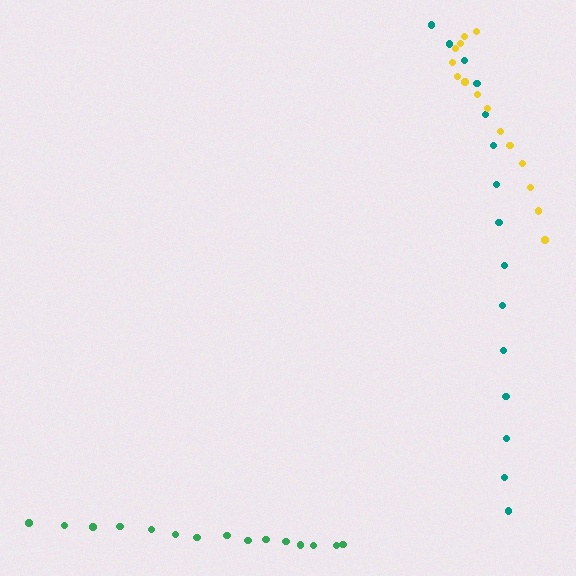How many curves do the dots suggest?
There are 3 distinct paths.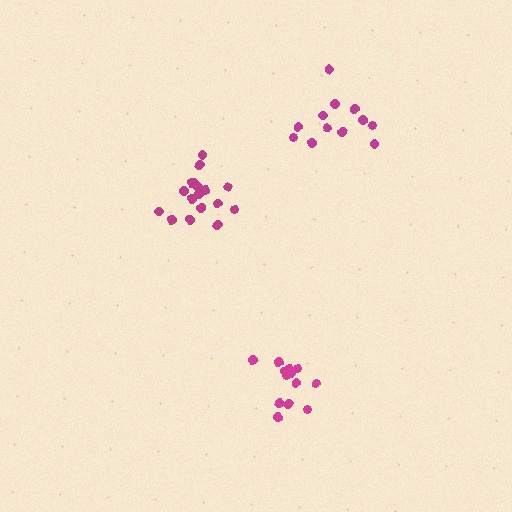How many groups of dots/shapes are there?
There are 3 groups.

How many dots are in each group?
Group 1: 13 dots, Group 2: 12 dots, Group 3: 17 dots (42 total).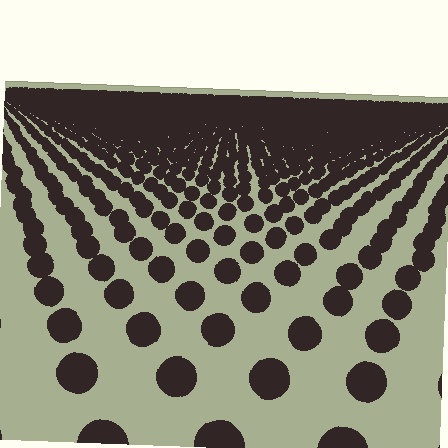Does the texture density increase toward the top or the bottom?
Density increases toward the top.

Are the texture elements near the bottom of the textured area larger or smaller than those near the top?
Larger. Near the bottom, elements are closer to the viewer and appear at a bigger on-screen size.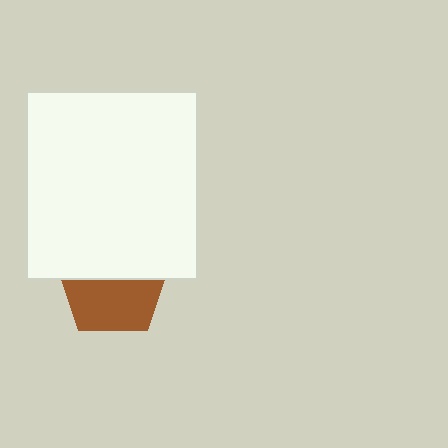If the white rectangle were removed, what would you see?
You would see the complete brown pentagon.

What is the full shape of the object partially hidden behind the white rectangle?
The partially hidden object is a brown pentagon.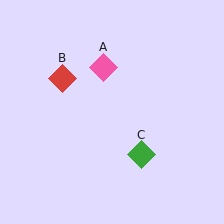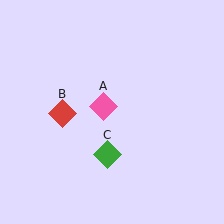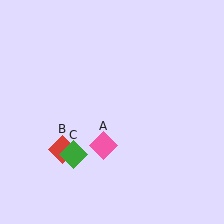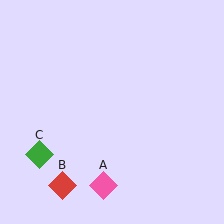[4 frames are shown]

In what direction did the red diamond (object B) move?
The red diamond (object B) moved down.